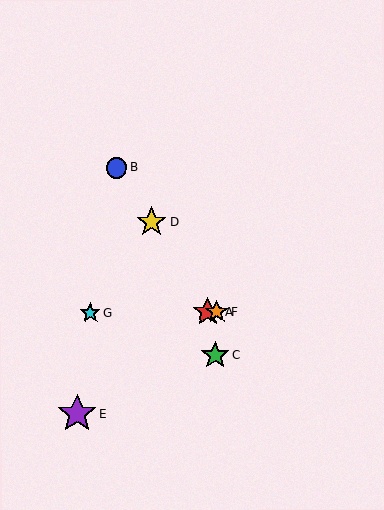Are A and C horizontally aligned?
No, A is at y≈312 and C is at y≈355.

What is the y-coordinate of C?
Object C is at y≈355.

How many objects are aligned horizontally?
3 objects (A, F, G) are aligned horizontally.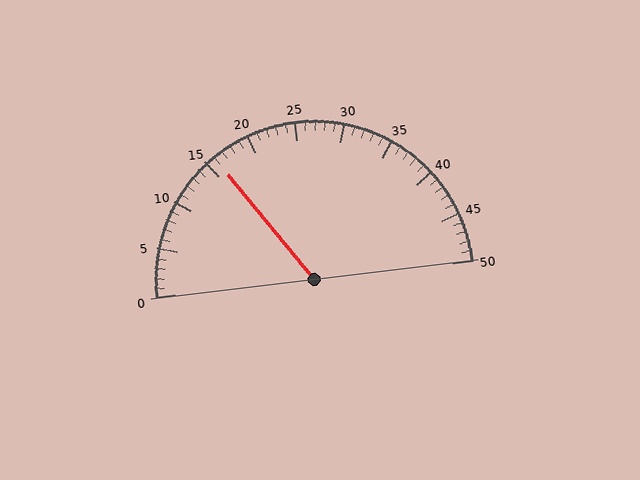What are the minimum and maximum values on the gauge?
The gauge ranges from 0 to 50.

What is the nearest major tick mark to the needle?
The nearest major tick mark is 15.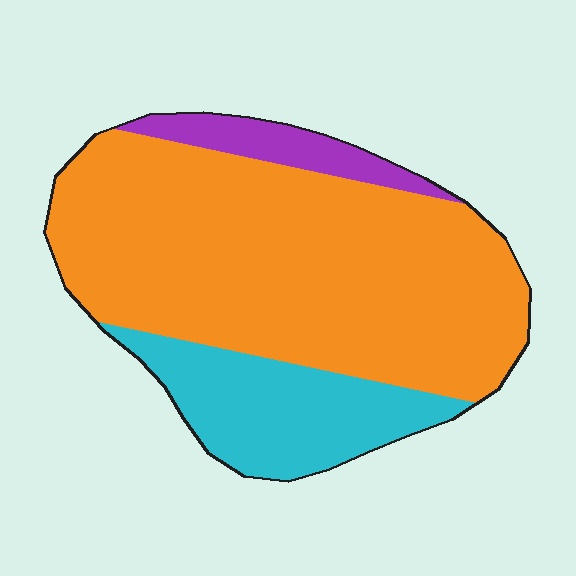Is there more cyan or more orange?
Orange.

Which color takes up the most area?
Orange, at roughly 70%.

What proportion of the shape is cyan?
Cyan takes up about one fifth (1/5) of the shape.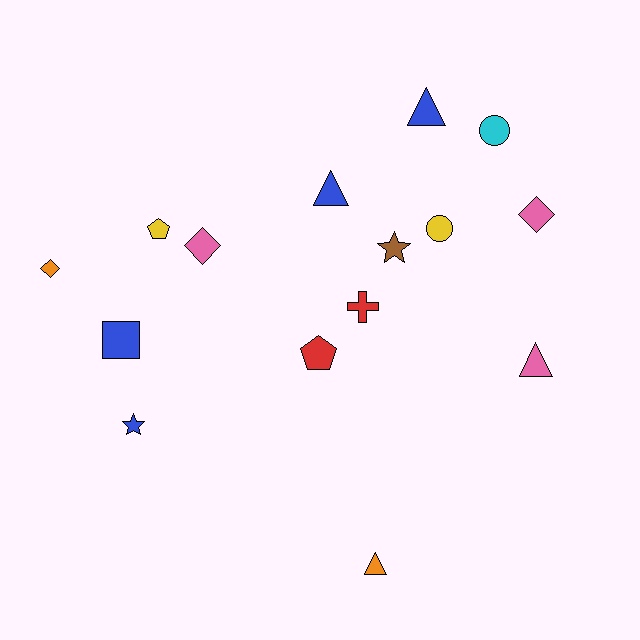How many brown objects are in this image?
There is 1 brown object.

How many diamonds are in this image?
There are 3 diamonds.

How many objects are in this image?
There are 15 objects.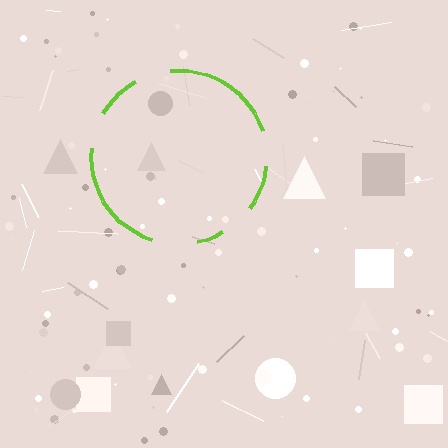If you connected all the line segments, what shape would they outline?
They would outline a circle.